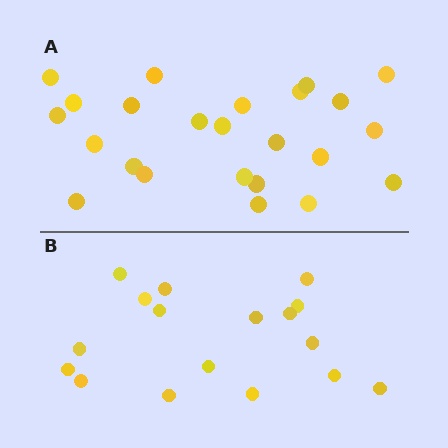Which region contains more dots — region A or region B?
Region A (the top region) has more dots.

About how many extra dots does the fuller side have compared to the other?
Region A has roughly 8 or so more dots than region B.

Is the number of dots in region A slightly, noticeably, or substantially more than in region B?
Region A has noticeably more, but not dramatically so. The ratio is roughly 1.4 to 1.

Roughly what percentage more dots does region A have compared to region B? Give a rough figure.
About 40% more.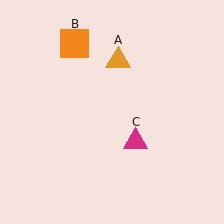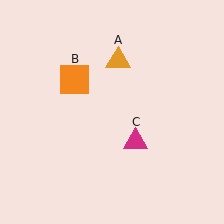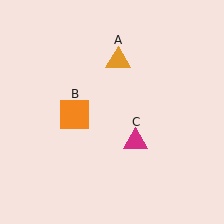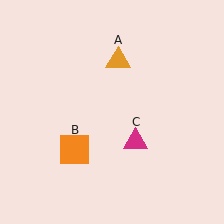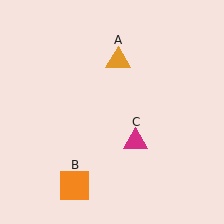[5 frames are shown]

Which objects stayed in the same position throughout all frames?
Orange triangle (object A) and magenta triangle (object C) remained stationary.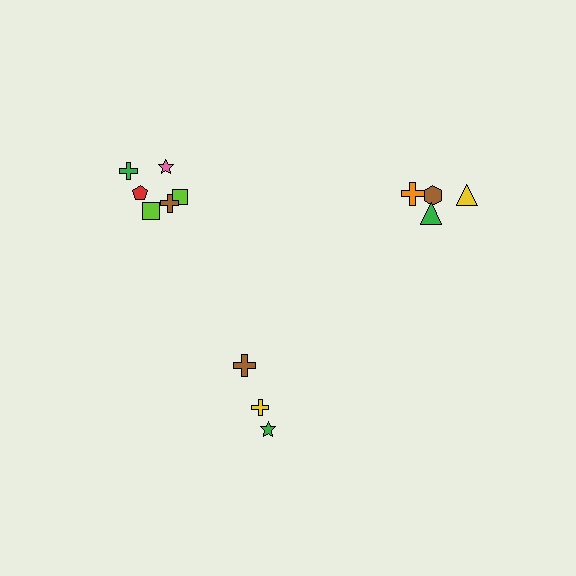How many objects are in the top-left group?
There are 6 objects.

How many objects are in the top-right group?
There are 4 objects.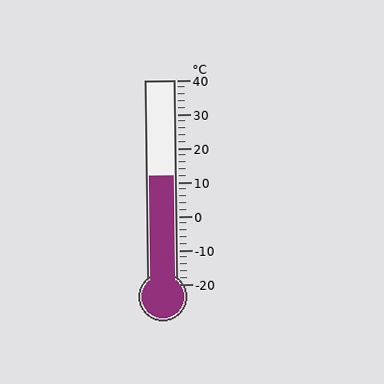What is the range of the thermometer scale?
The thermometer scale ranges from -20°C to 40°C.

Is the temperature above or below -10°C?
The temperature is above -10°C.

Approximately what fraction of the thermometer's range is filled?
The thermometer is filled to approximately 55% of its range.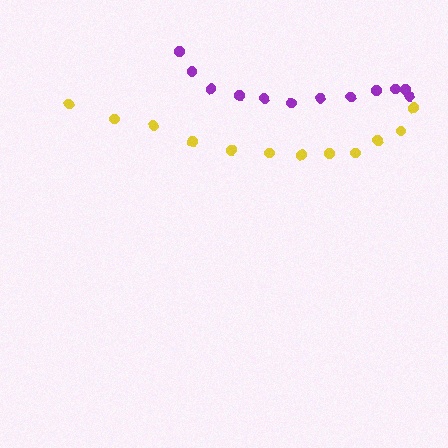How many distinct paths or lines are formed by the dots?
There are 2 distinct paths.